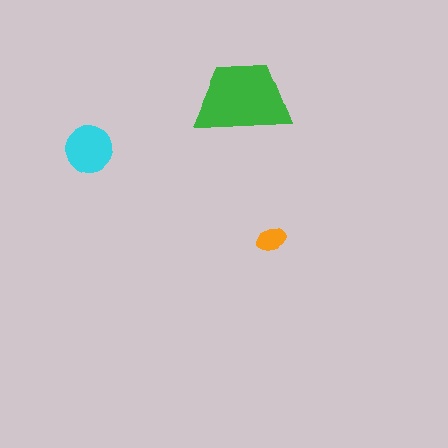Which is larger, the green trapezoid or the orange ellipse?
The green trapezoid.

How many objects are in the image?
There are 3 objects in the image.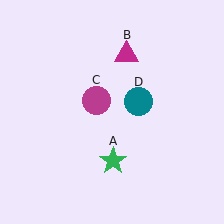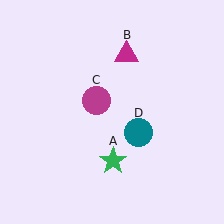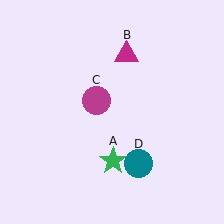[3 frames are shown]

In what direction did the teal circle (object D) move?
The teal circle (object D) moved down.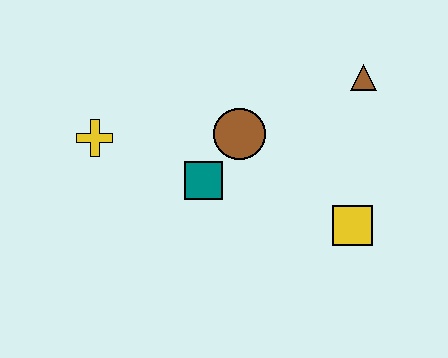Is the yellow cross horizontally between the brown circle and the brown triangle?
No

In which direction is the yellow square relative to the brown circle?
The yellow square is to the right of the brown circle.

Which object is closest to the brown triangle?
The brown circle is closest to the brown triangle.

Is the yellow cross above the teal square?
Yes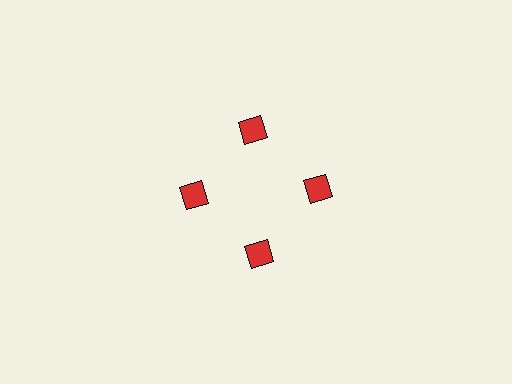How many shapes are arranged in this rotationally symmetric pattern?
There are 4 shapes, arranged in 4 groups of 1.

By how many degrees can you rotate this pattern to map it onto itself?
The pattern maps onto itself every 90 degrees of rotation.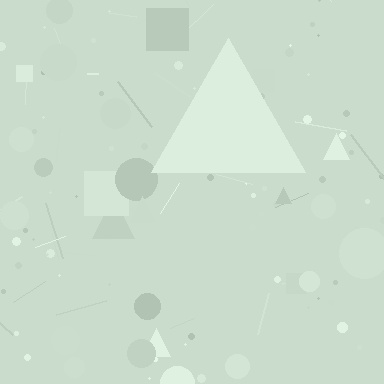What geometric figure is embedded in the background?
A triangle is embedded in the background.